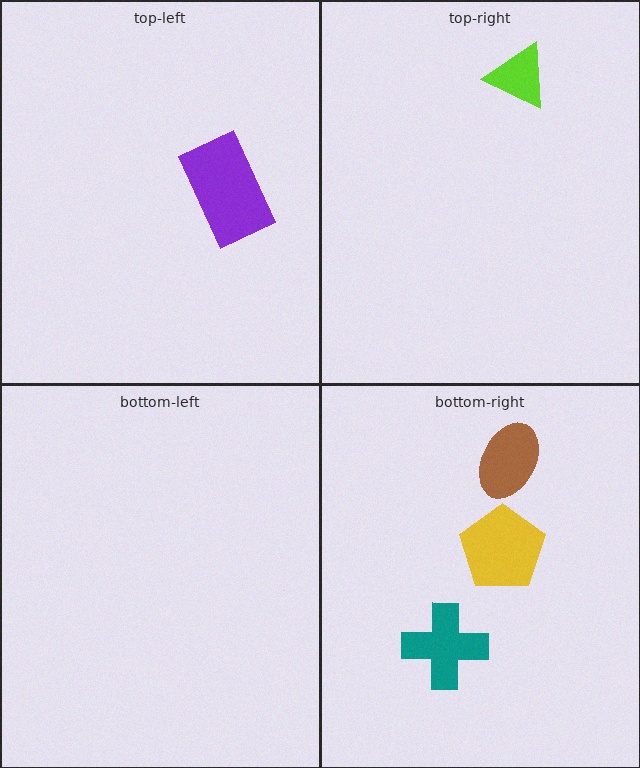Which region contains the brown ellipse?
The bottom-right region.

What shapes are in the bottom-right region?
The yellow pentagon, the brown ellipse, the teal cross.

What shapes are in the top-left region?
The purple rectangle.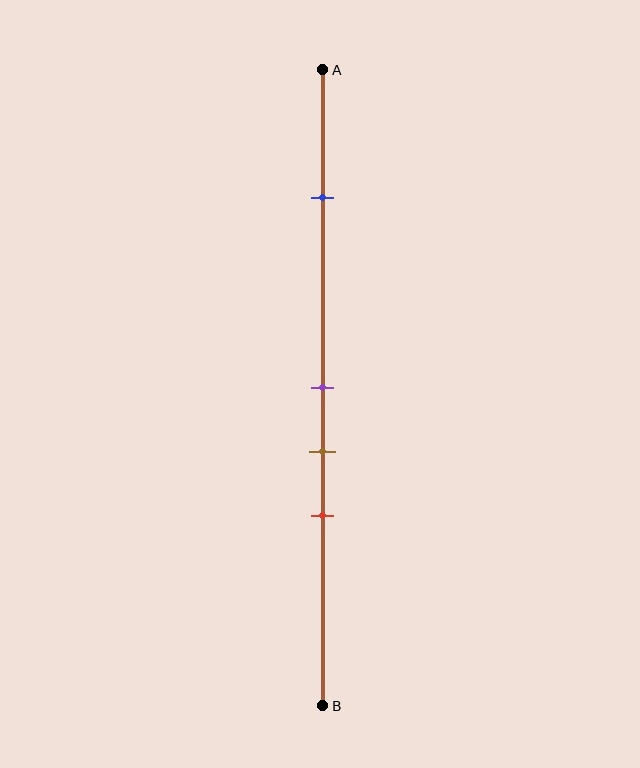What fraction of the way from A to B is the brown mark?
The brown mark is approximately 60% (0.6) of the way from A to B.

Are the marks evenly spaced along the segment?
No, the marks are not evenly spaced.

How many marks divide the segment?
There are 4 marks dividing the segment.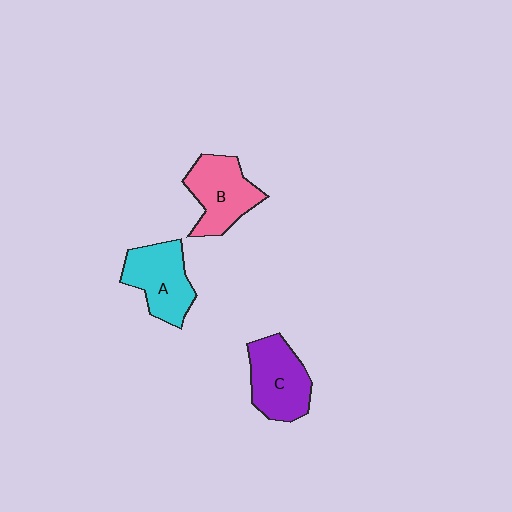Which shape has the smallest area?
Shape A (cyan).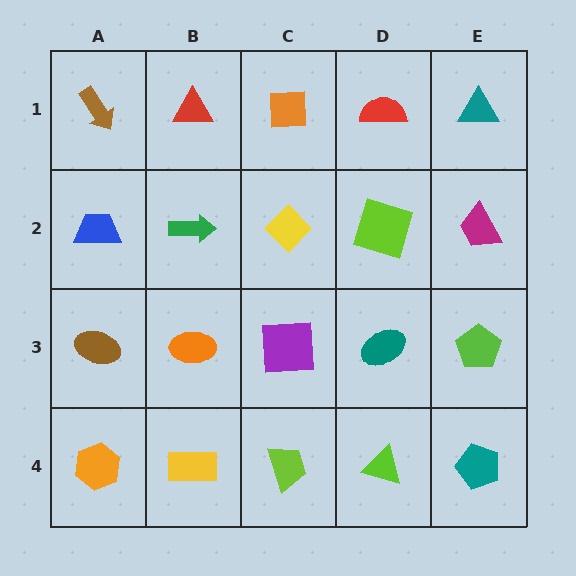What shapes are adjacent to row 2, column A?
A brown arrow (row 1, column A), a brown ellipse (row 3, column A), a green arrow (row 2, column B).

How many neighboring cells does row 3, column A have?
3.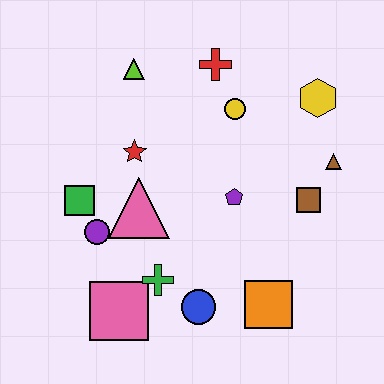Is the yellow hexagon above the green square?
Yes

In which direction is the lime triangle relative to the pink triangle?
The lime triangle is above the pink triangle.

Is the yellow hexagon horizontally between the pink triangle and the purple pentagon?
No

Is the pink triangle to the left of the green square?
No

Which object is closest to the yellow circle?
The red cross is closest to the yellow circle.